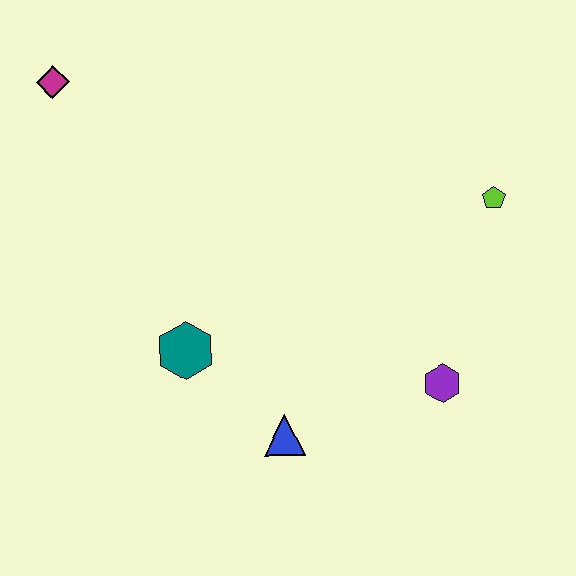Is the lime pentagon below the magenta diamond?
Yes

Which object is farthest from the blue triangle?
The magenta diamond is farthest from the blue triangle.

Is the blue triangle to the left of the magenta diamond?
No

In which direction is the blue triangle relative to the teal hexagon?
The blue triangle is to the right of the teal hexagon.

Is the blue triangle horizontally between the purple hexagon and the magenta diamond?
Yes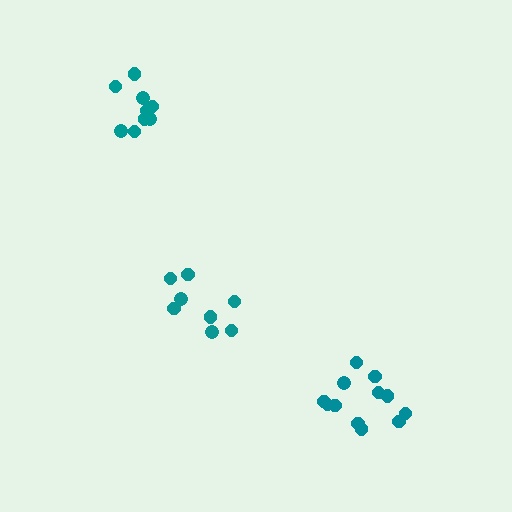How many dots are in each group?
Group 1: 8 dots, Group 2: 9 dots, Group 3: 12 dots (29 total).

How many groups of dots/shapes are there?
There are 3 groups.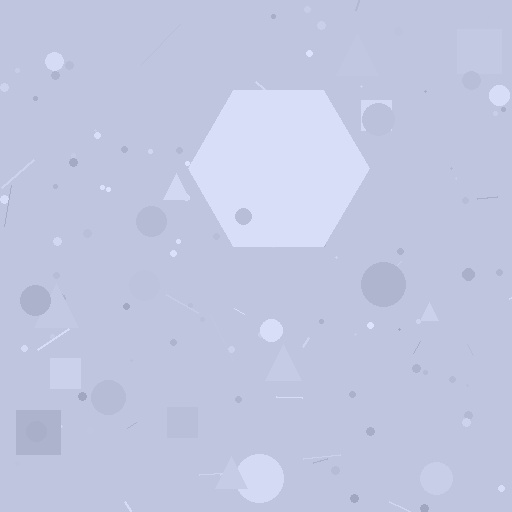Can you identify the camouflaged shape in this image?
The camouflaged shape is a hexagon.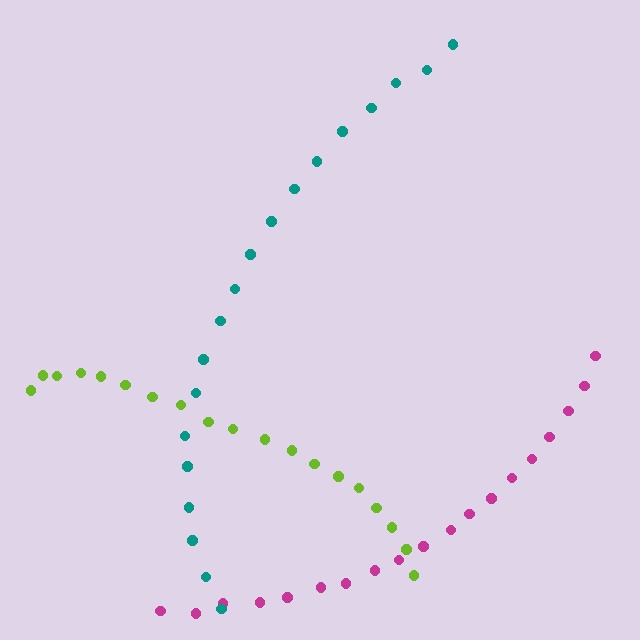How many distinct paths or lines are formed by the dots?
There are 3 distinct paths.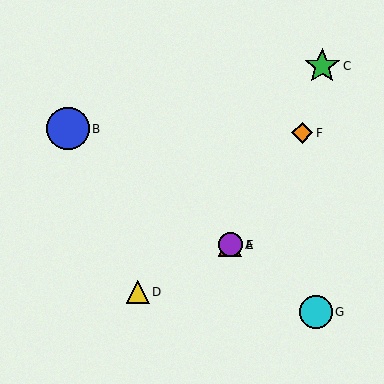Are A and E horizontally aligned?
Yes, both are at y≈245.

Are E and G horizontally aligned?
No, E is at y≈245 and G is at y≈312.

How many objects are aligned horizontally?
2 objects (A, E) are aligned horizontally.